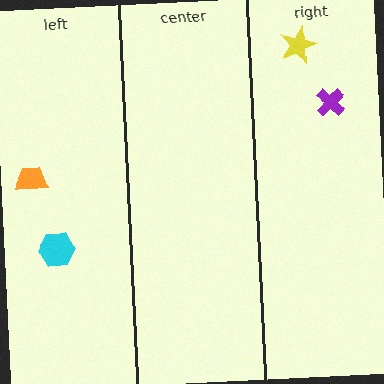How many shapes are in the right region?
2.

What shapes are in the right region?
The yellow star, the purple cross.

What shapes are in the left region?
The orange trapezoid, the cyan hexagon.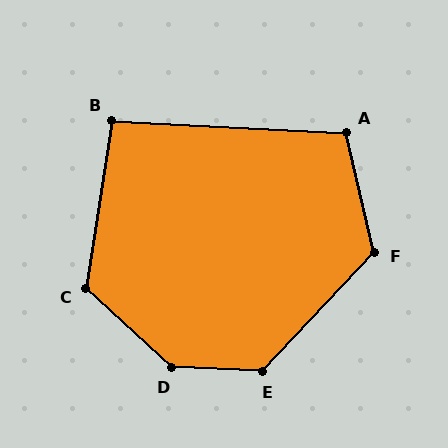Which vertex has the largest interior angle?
D, at approximately 140 degrees.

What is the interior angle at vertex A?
Approximately 106 degrees (obtuse).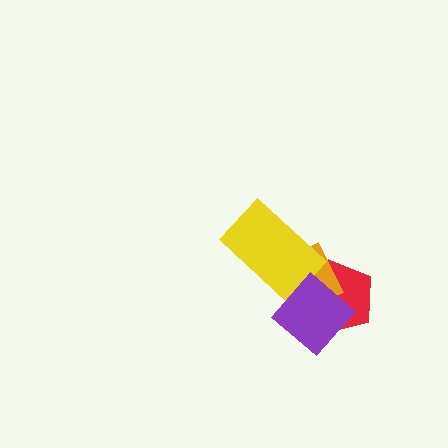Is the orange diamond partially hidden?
Yes, it is partially covered by another shape.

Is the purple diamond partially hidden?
No, no other shape covers it.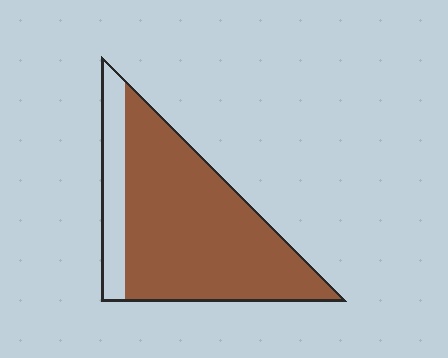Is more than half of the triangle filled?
Yes.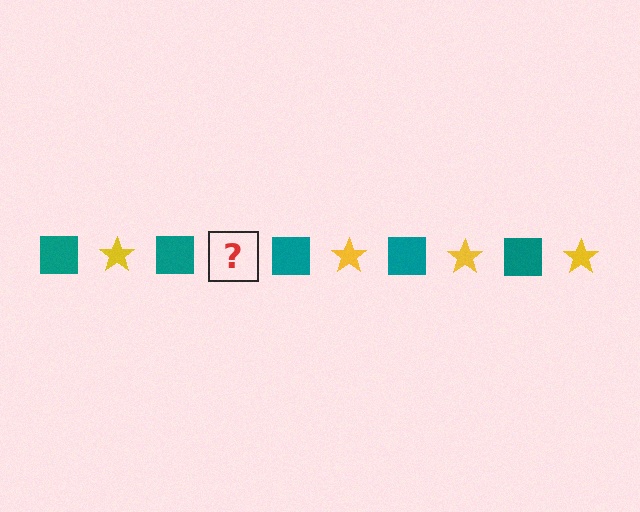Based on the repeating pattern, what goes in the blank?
The blank should be a yellow star.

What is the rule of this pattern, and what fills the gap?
The rule is that the pattern alternates between teal square and yellow star. The gap should be filled with a yellow star.